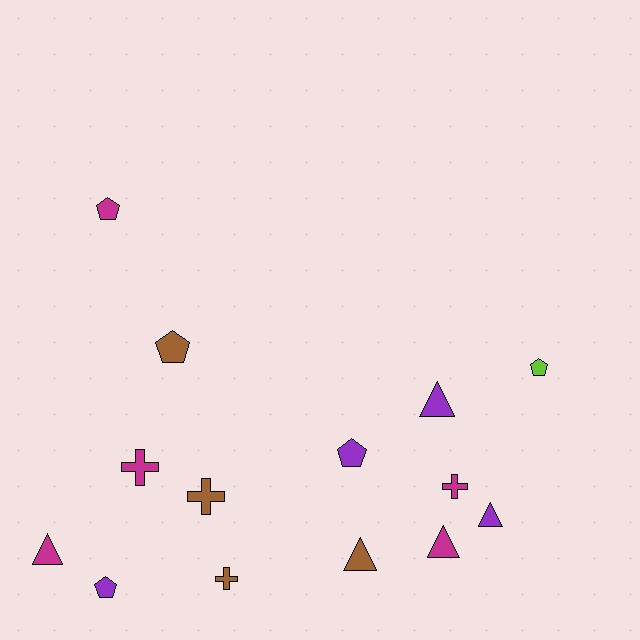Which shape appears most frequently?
Triangle, with 5 objects.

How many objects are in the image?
There are 14 objects.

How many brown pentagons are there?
There is 1 brown pentagon.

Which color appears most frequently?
Magenta, with 5 objects.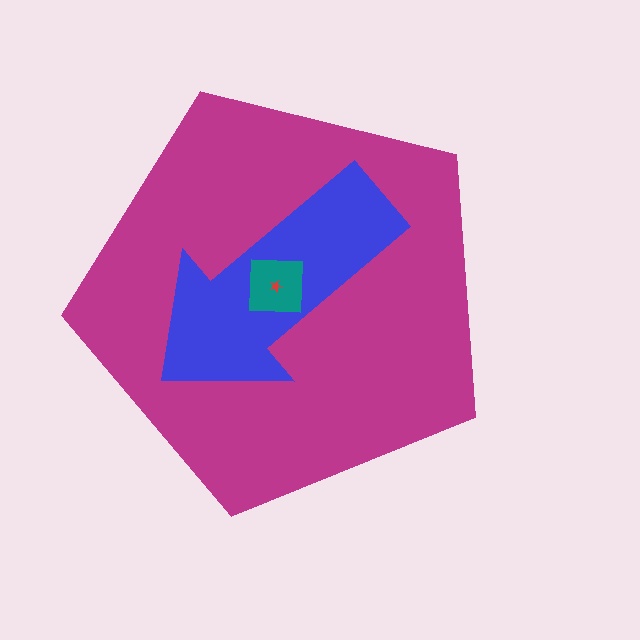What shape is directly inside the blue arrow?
The teal square.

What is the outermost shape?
The magenta pentagon.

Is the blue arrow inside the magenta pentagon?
Yes.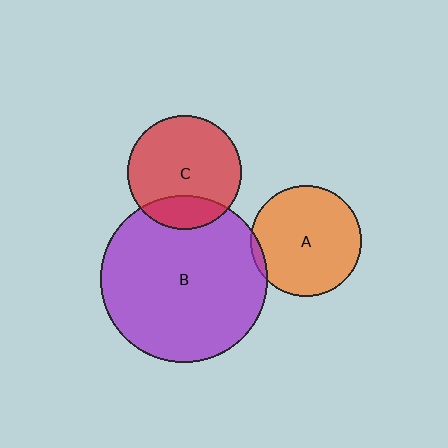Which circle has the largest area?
Circle B (purple).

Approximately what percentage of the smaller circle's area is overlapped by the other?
Approximately 5%.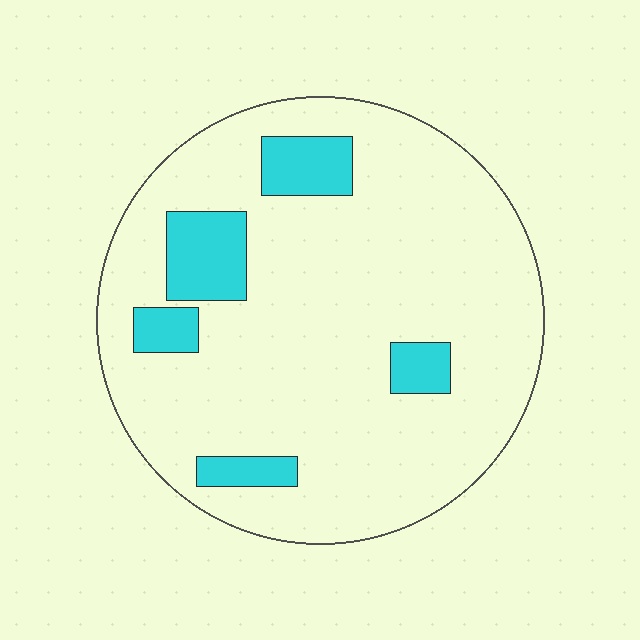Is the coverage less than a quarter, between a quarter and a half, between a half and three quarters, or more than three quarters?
Less than a quarter.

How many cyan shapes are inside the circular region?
5.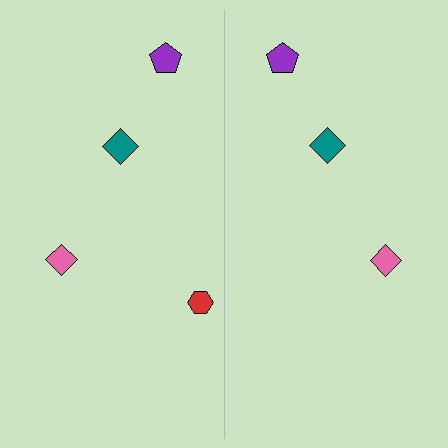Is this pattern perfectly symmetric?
No, the pattern is not perfectly symmetric. A red hexagon is missing from the right side.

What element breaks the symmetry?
A red hexagon is missing from the right side.